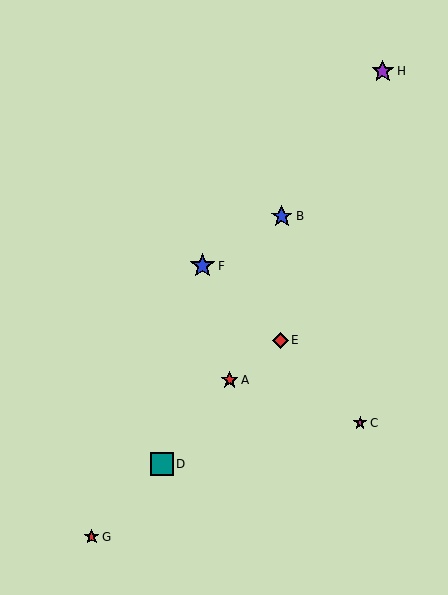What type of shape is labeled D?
Shape D is a teal square.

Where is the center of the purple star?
The center of the purple star is at (383, 71).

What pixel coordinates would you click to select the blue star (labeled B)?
Click at (282, 216) to select the blue star B.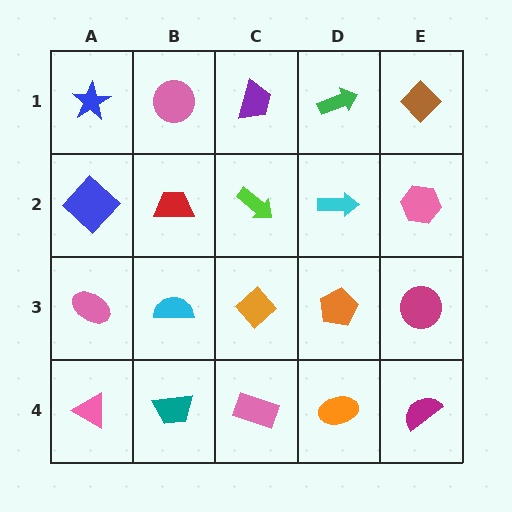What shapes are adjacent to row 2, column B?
A pink circle (row 1, column B), a cyan semicircle (row 3, column B), a blue diamond (row 2, column A), a lime arrow (row 2, column C).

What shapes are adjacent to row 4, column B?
A cyan semicircle (row 3, column B), a pink triangle (row 4, column A), a pink rectangle (row 4, column C).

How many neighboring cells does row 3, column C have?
4.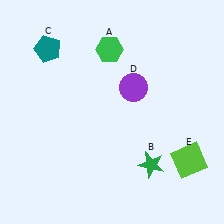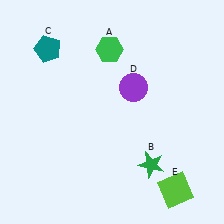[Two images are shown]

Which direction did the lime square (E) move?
The lime square (E) moved down.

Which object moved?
The lime square (E) moved down.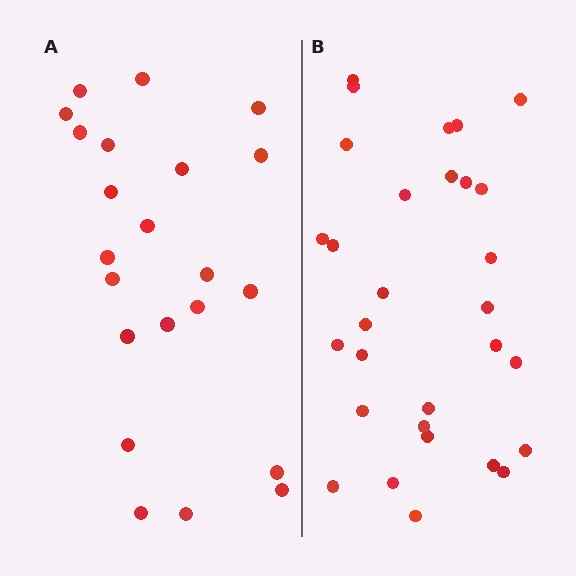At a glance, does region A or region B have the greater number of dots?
Region B (the right region) has more dots.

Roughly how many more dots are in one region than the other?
Region B has roughly 8 or so more dots than region A.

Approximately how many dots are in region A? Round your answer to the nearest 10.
About 20 dots. (The exact count is 22, which rounds to 20.)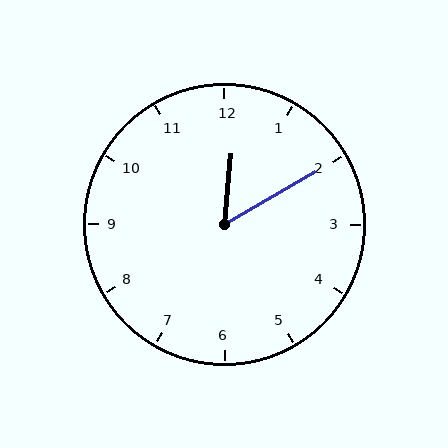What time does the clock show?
12:10.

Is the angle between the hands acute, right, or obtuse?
It is acute.